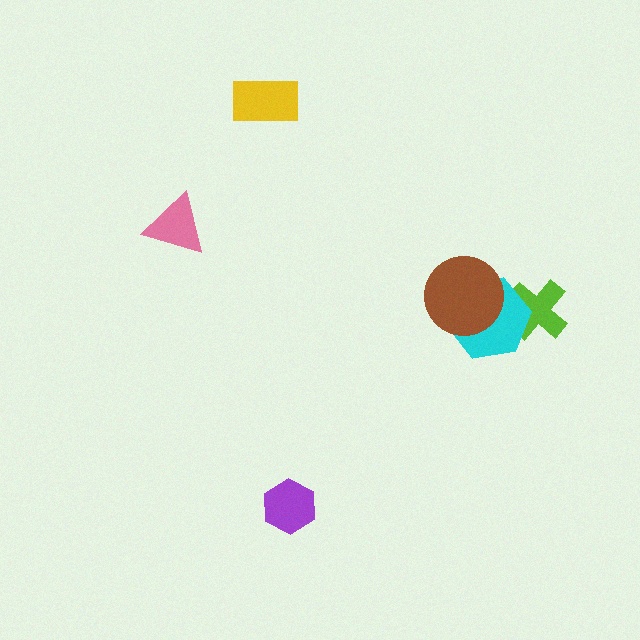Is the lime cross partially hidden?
Yes, it is partially covered by another shape.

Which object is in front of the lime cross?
The cyan hexagon is in front of the lime cross.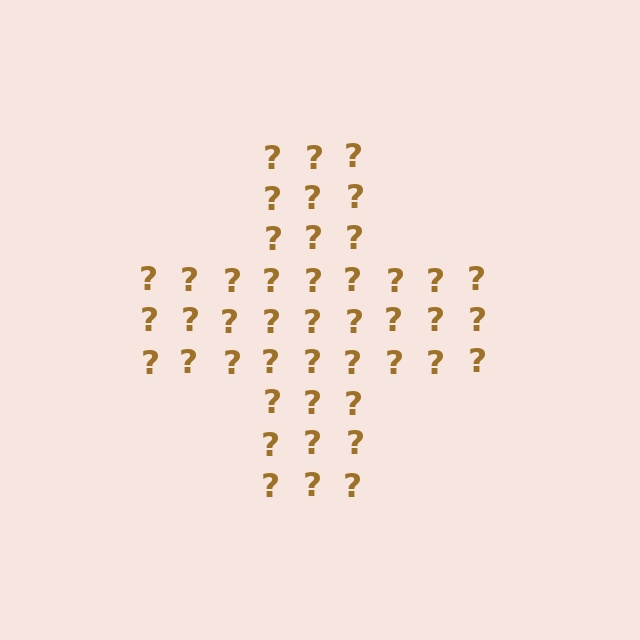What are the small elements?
The small elements are question marks.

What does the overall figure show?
The overall figure shows a cross.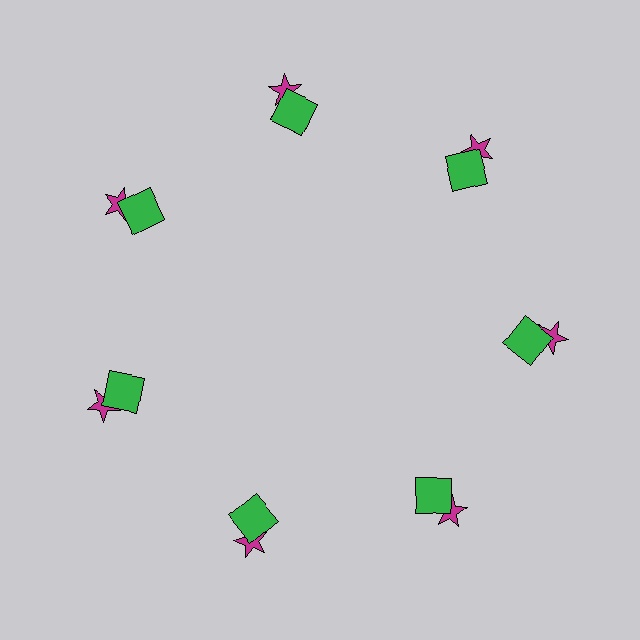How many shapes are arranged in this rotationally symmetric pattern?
There are 14 shapes, arranged in 7 groups of 2.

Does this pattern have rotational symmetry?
Yes, this pattern has 7-fold rotational symmetry. It looks the same after rotating 51 degrees around the center.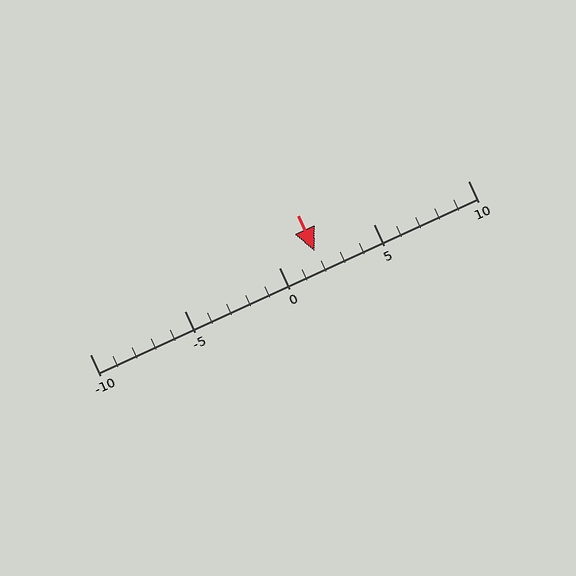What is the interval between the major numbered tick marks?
The major tick marks are spaced 5 units apart.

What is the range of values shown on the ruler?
The ruler shows values from -10 to 10.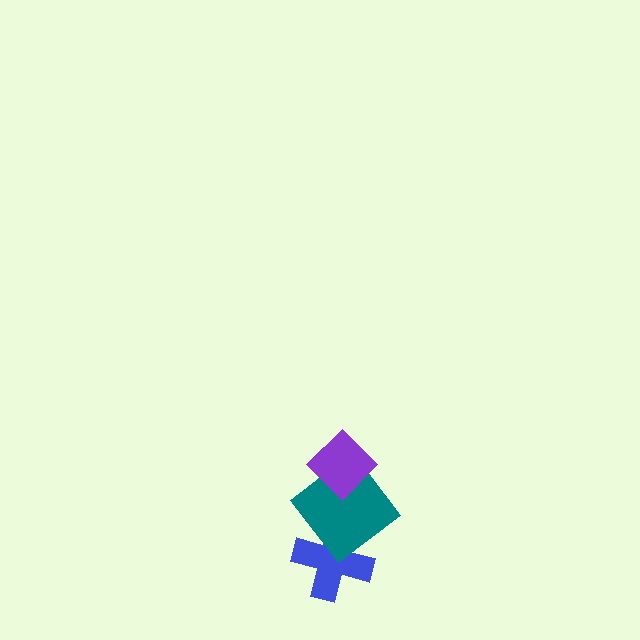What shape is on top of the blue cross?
The teal diamond is on top of the blue cross.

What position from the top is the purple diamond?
The purple diamond is 1st from the top.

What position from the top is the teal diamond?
The teal diamond is 2nd from the top.